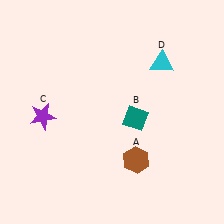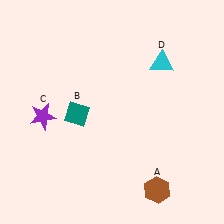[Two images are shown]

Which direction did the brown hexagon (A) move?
The brown hexagon (A) moved down.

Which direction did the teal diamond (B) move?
The teal diamond (B) moved left.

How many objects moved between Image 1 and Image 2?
2 objects moved between the two images.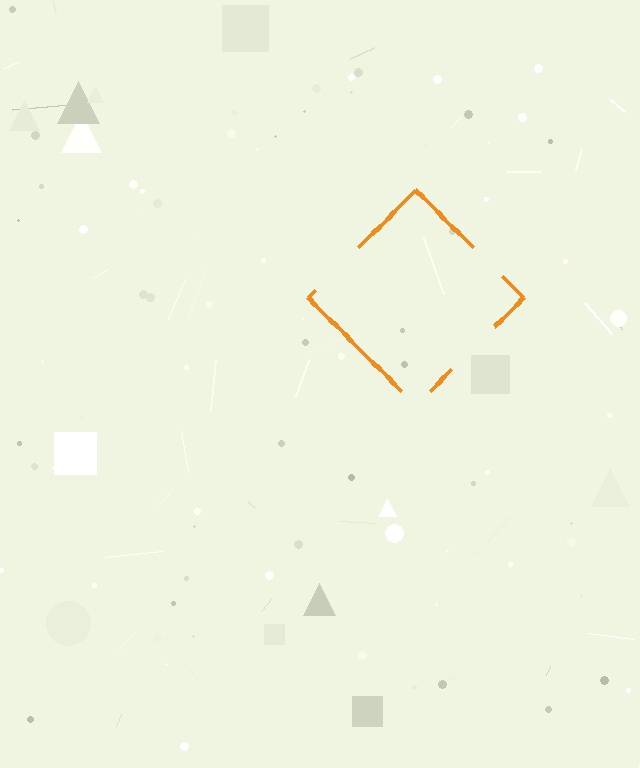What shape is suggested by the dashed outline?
The dashed outline suggests a diamond.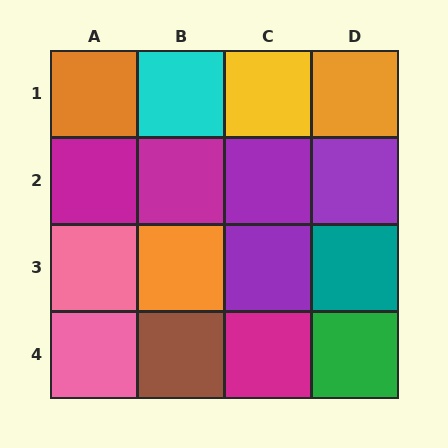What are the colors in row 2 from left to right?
Magenta, magenta, purple, purple.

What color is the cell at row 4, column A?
Pink.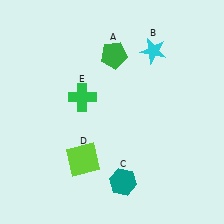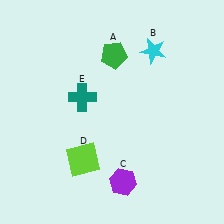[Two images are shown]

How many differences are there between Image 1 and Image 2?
There are 2 differences between the two images.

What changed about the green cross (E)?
In Image 1, E is green. In Image 2, it changed to teal.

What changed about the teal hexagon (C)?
In Image 1, C is teal. In Image 2, it changed to purple.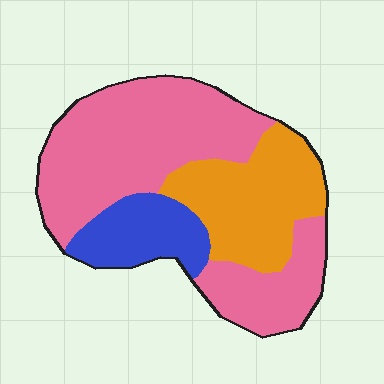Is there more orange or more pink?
Pink.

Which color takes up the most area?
Pink, at roughly 60%.